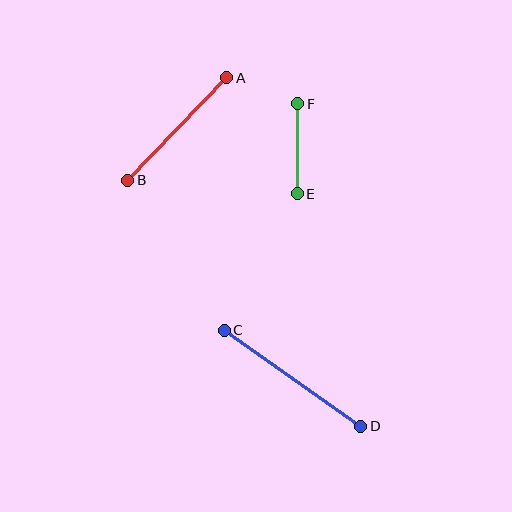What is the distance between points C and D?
The distance is approximately 167 pixels.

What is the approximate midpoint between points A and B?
The midpoint is at approximately (177, 129) pixels.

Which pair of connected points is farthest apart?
Points C and D are farthest apart.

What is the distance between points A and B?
The distance is approximately 143 pixels.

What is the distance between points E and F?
The distance is approximately 90 pixels.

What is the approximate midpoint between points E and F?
The midpoint is at approximately (297, 149) pixels.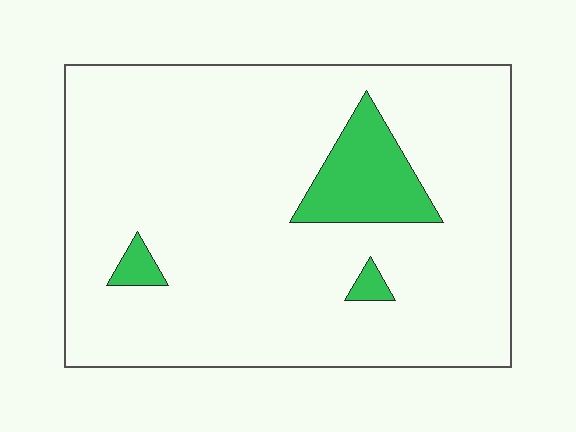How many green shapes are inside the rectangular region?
3.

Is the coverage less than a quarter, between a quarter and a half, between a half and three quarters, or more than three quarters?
Less than a quarter.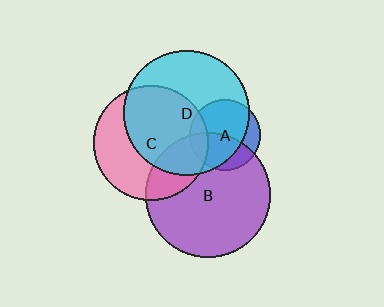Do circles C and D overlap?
Yes.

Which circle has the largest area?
Circle D (cyan).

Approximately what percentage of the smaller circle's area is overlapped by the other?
Approximately 55%.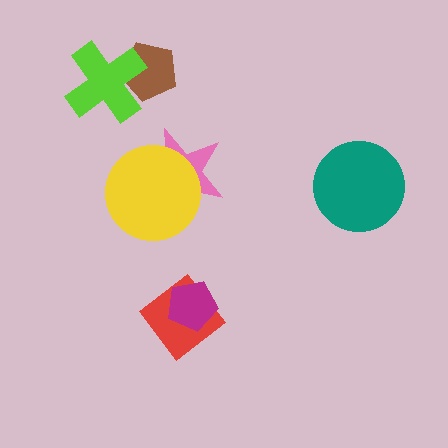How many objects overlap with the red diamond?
1 object overlaps with the red diamond.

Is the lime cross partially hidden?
No, no other shape covers it.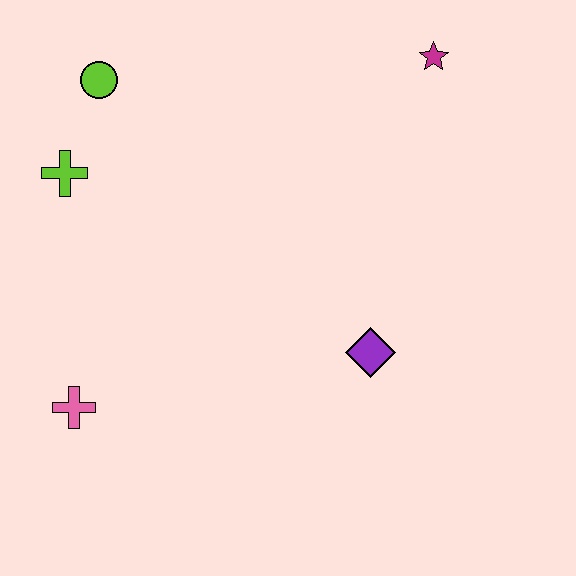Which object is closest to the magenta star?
The purple diamond is closest to the magenta star.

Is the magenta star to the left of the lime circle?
No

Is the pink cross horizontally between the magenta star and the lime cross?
Yes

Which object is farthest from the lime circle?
The purple diamond is farthest from the lime circle.